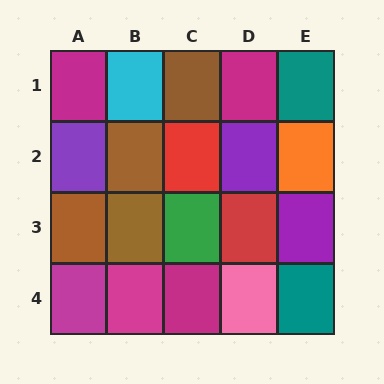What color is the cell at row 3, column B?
Brown.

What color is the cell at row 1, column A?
Magenta.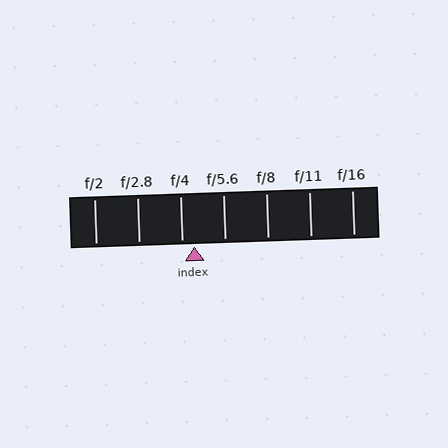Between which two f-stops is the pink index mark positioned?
The index mark is between f/4 and f/5.6.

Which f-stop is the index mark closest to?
The index mark is closest to f/4.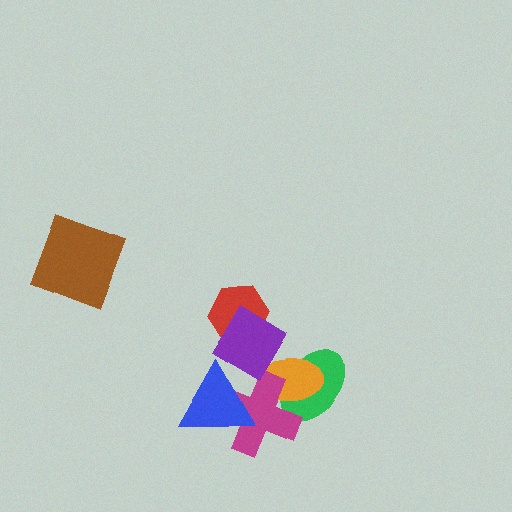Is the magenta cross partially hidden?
Yes, it is partially covered by another shape.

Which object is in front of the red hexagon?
The purple diamond is in front of the red hexagon.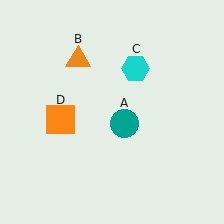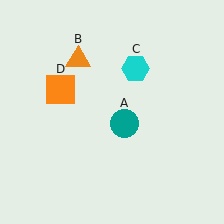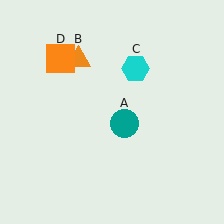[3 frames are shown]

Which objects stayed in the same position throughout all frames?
Teal circle (object A) and orange triangle (object B) and cyan hexagon (object C) remained stationary.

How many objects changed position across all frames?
1 object changed position: orange square (object D).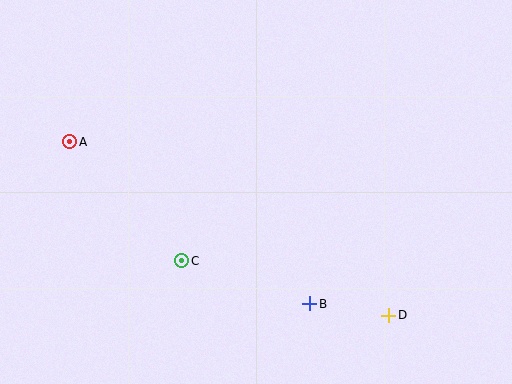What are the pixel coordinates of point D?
Point D is at (389, 315).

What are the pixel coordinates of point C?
Point C is at (182, 261).